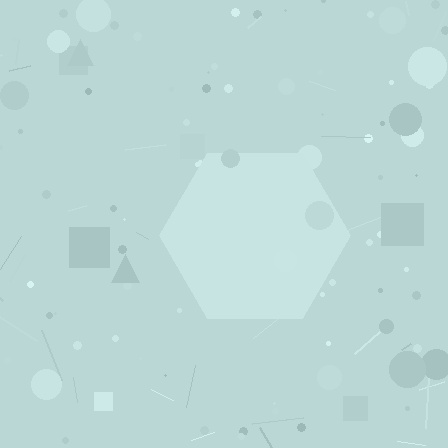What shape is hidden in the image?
A hexagon is hidden in the image.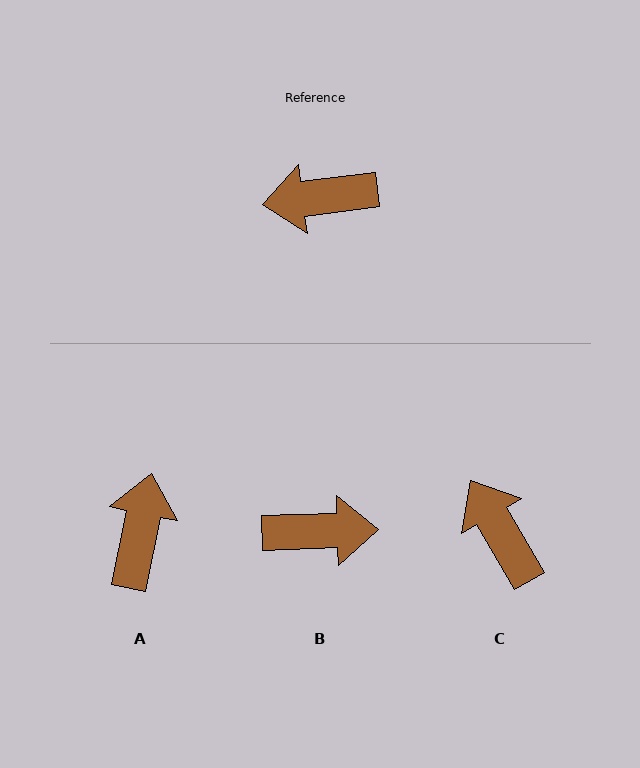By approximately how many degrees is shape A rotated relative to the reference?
Approximately 109 degrees clockwise.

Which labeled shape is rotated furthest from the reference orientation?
B, about 174 degrees away.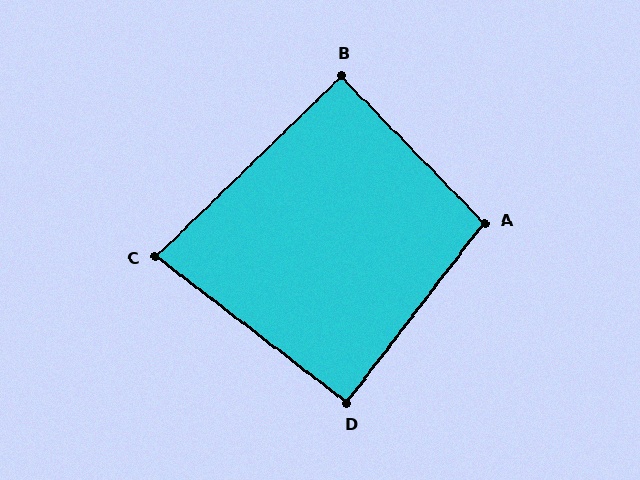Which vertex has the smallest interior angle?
C, at approximately 82 degrees.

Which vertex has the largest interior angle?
A, at approximately 98 degrees.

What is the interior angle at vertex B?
Approximately 90 degrees (approximately right).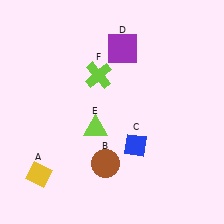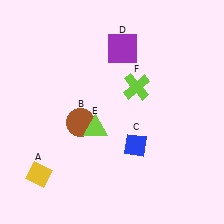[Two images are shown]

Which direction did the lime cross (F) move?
The lime cross (F) moved right.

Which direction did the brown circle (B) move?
The brown circle (B) moved up.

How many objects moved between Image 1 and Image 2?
2 objects moved between the two images.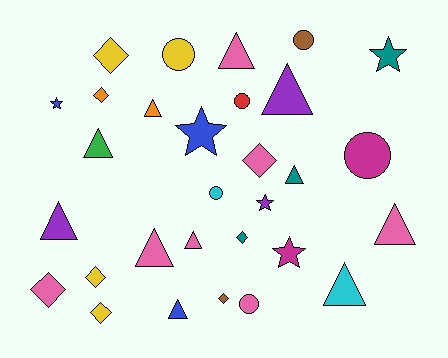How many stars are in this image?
There are 5 stars.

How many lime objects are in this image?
There are no lime objects.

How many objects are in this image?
There are 30 objects.